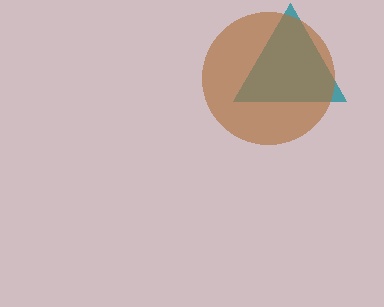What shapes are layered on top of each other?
The layered shapes are: a teal triangle, a brown circle.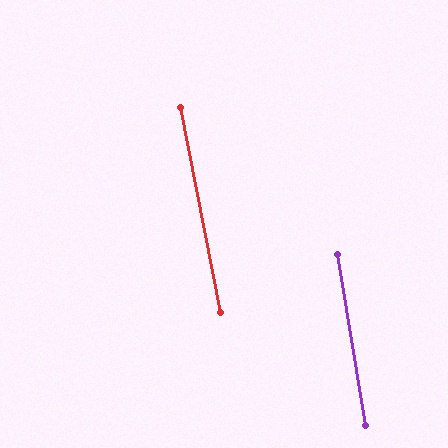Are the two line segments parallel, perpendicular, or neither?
Parallel — their directions differ by only 1.9°.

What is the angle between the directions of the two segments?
Approximately 2 degrees.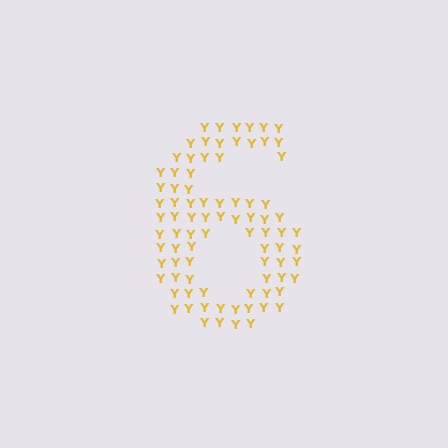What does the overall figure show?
The overall figure shows the digit 6.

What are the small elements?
The small elements are letter Y's.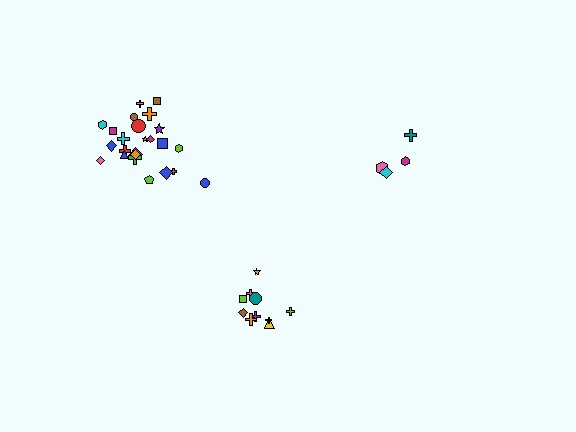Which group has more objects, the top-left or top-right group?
The top-left group.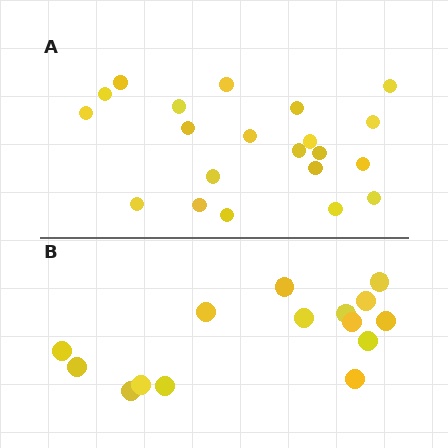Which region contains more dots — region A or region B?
Region A (the top region) has more dots.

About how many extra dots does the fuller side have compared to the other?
Region A has about 6 more dots than region B.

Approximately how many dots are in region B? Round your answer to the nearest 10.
About 20 dots. (The exact count is 15, which rounds to 20.)